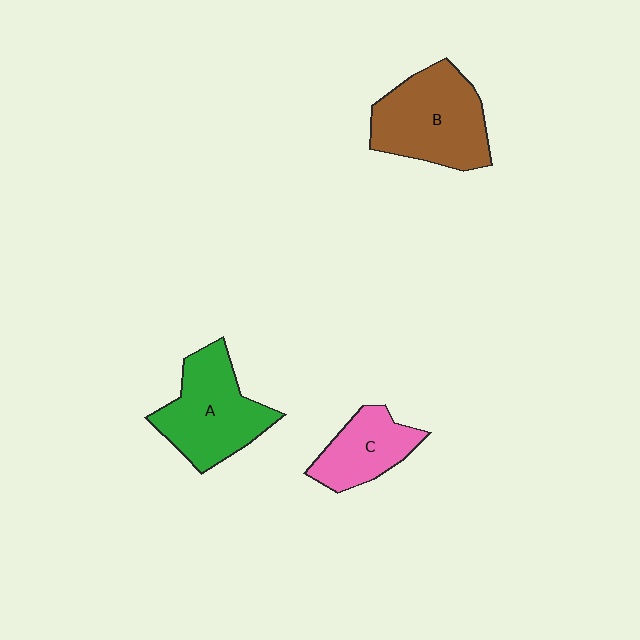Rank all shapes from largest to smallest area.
From largest to smallest: B (brown), A (green), C (pink).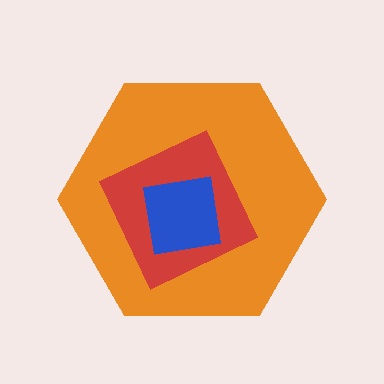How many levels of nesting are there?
3.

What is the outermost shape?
The orange hexagon.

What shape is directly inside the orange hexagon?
The red diamond.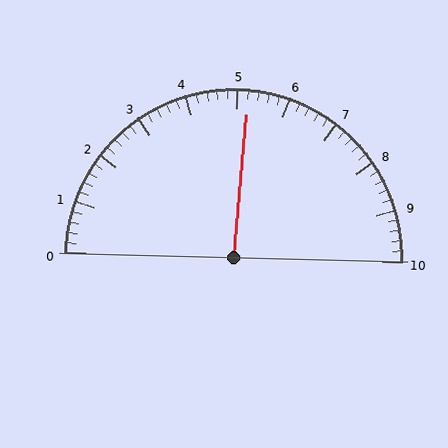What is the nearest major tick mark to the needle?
The nearest major tick mark is 5.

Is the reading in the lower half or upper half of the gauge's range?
The reading is in the upper half of the range (0 to 10).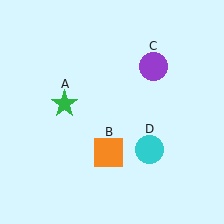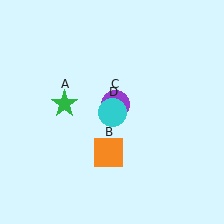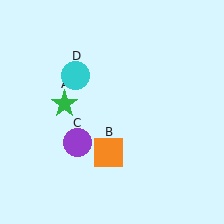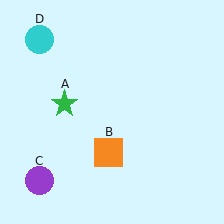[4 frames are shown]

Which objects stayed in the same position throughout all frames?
Green star (object A) and orange square (object B) remained stationary.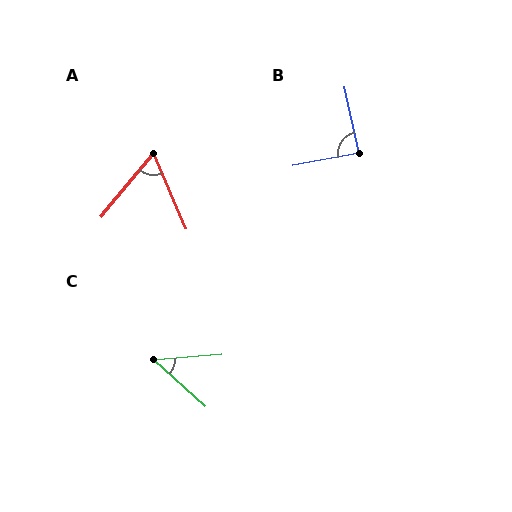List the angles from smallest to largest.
C (47°), A (63°), B (89°).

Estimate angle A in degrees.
Approximately 63 degrees.